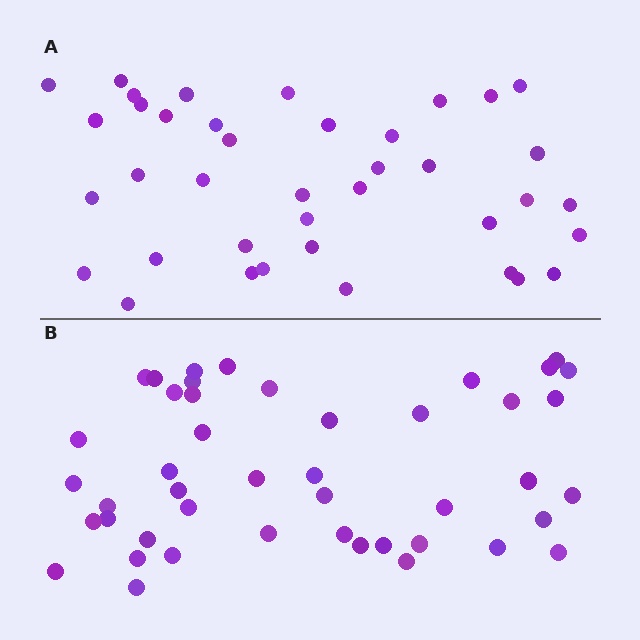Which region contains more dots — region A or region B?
Region B (the bottom region) has more dots.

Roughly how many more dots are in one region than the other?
Region B has about 6 more dots than region A.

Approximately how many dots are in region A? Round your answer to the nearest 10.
About 40 dots. (The exact count is 39, which rounds to 40.)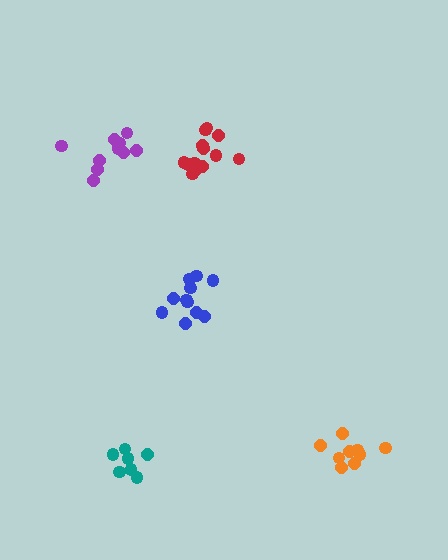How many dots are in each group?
Group 1: 10 dots, Group 2: 9 dots, Group 3: 13 dots, Group 4: 7 dots, Group 5: 11 dots (50 total).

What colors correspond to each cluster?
The clusters are colored: purple, orange, red, teal, blue.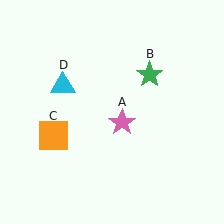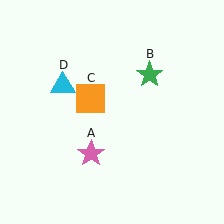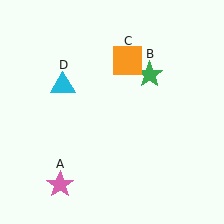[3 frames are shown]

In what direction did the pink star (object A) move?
The pink star (object A) moved down and to the left.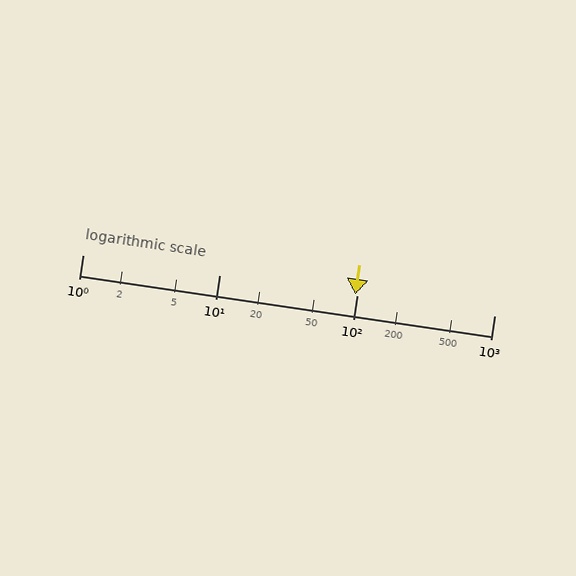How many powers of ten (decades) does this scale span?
The scale spans 3 decades, from 1 to 1000.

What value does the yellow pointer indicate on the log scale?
The pointer indicates approximately 97.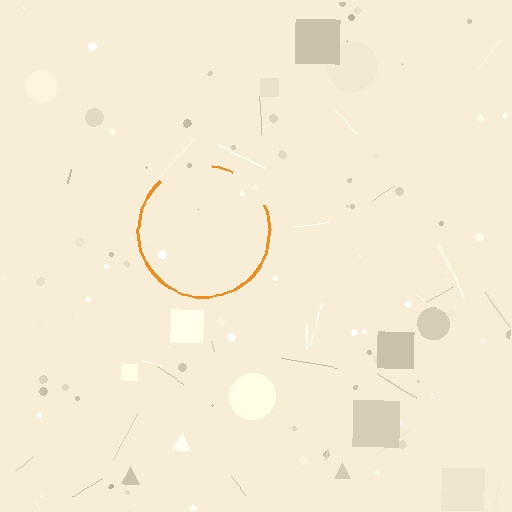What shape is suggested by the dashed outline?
The dashed outline suggests a circle.